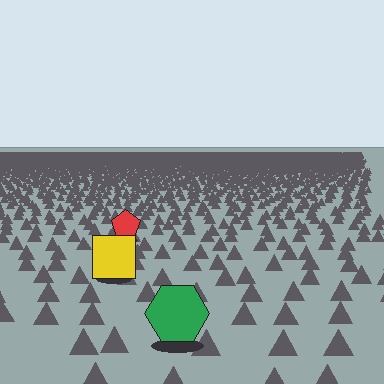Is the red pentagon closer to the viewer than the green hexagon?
No. The green hexagon is closer — you can tell from the texture gradient: the ground texture is coarser near it.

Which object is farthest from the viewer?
The red pentagon is farthest from the viewer. It appears smaller and the ground texture around it is denser.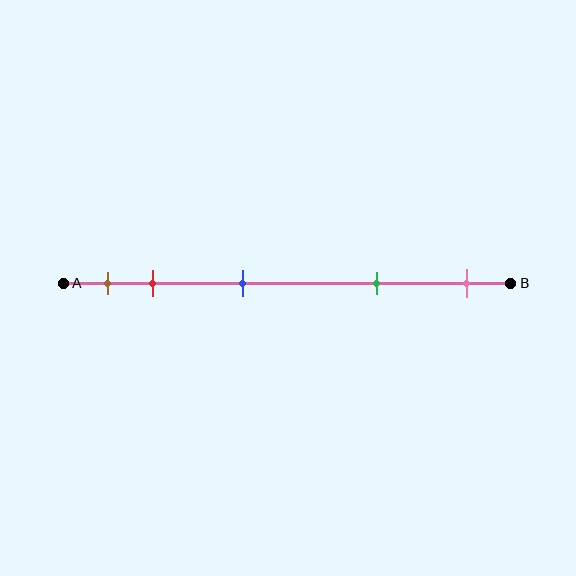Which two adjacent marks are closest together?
The brown and red marks are the closest adjacent pair.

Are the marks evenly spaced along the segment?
No, the marks are not evenly spaced.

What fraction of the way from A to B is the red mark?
The red mark is approximately 20% (0.2) of the way from A to B.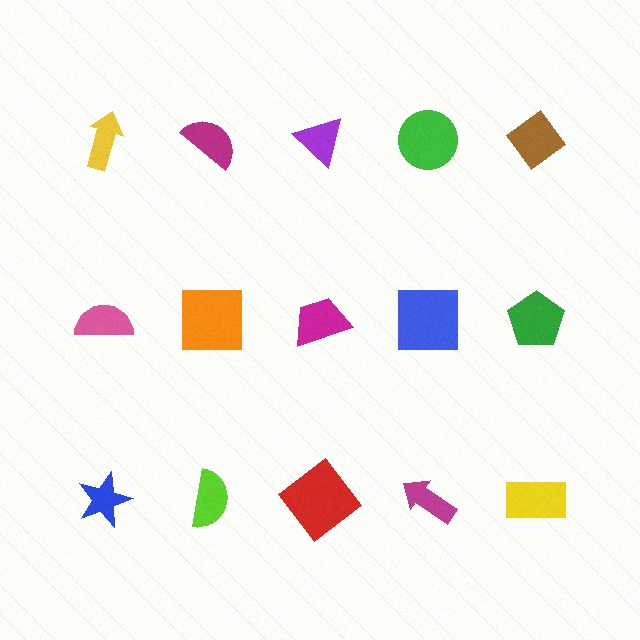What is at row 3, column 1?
A blue star.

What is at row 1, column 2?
A magenta semicircle.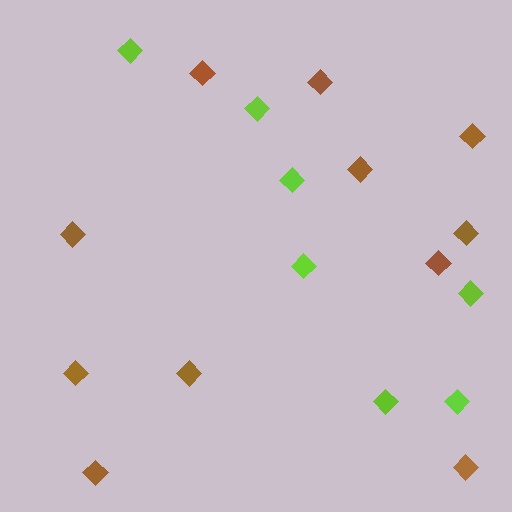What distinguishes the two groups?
There are 2 groups: one group of lime diamonds (7) and one group of brown diamonds (11).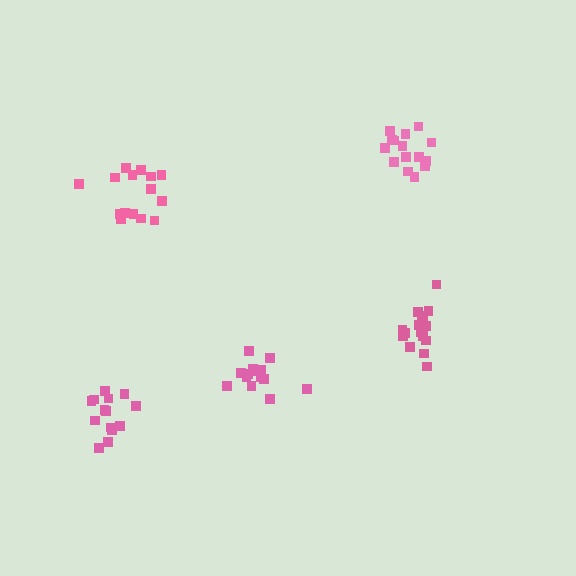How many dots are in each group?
Group 1: 16 dots, Group 2: 14 dots, Group 3: 15 dots, Group 4: 15 dots, Group 5: 14 dots (74 total).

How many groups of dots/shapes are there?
There are 5 groups.